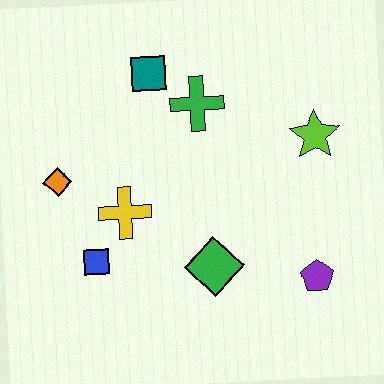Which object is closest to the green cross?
The teal square is closest to the green cross.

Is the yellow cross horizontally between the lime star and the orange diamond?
Yes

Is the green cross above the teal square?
No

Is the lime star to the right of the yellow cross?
Yes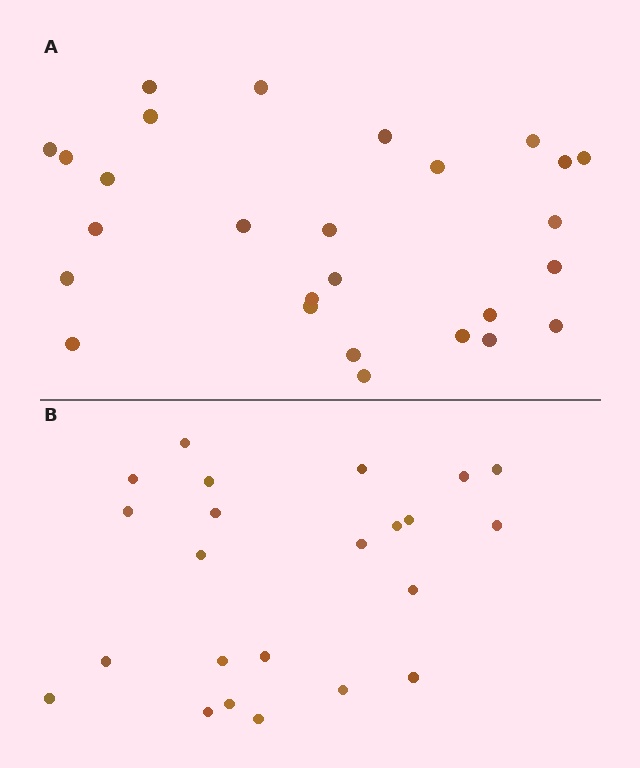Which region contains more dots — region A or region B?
Region A (the top region) has more dots.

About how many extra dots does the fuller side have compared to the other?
Region A has about 4 more dots than region B.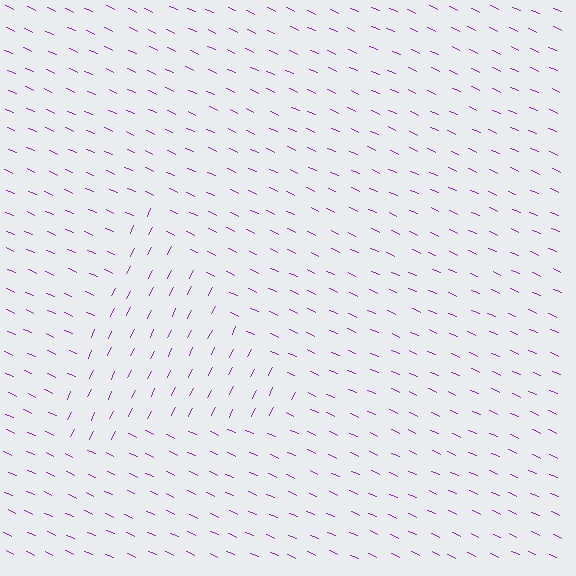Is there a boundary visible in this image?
Yes, there is a texture boundary formed by a change in line orientation.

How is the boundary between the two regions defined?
The boundary is defined purely by a change in line orientation (approximately 88 degrees difference). All lines are the same color and thickness.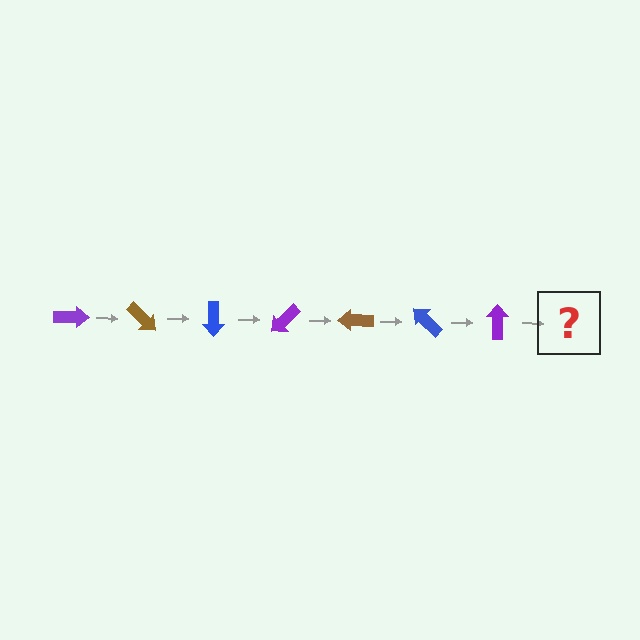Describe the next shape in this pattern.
It should be a brown arrow, rotated 315 degrees from the start.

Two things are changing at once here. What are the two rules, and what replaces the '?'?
The two rules are that it rotates 45 degrees each step and the color cycles through purple, brown, and blue. The '?' should be a brown arrow, rotated 315 degrees from the start.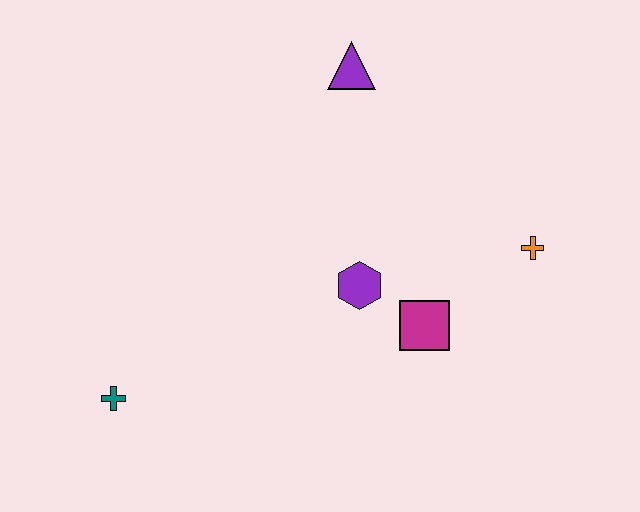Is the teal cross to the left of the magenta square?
Yes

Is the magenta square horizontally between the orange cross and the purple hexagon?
Yes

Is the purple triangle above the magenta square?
Yes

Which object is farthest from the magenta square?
The teal cross is farthest from the magenta square.